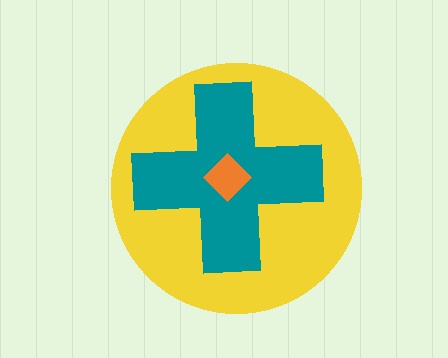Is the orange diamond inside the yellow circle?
Yes.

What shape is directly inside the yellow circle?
The teal cross.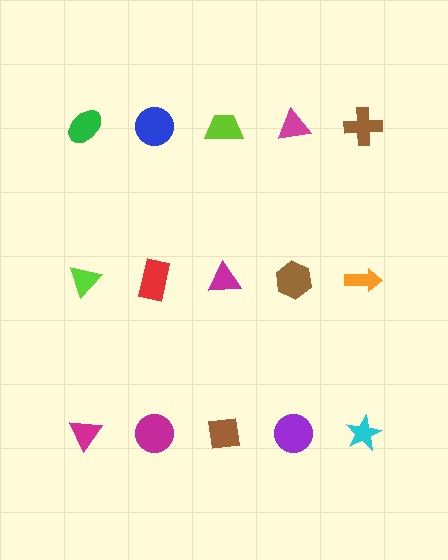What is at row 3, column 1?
A magenta triangle.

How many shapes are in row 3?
5 shapes.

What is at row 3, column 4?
A purple circle.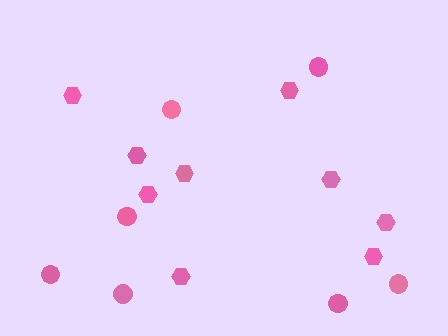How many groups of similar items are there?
There are 2 groups: one group of circles (7) and one group of hexagons (9).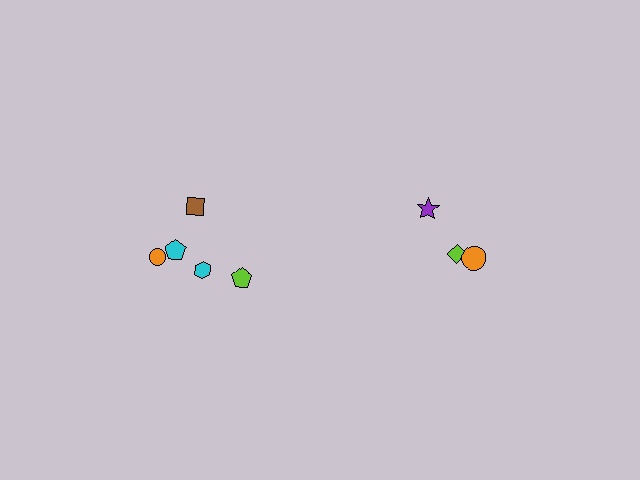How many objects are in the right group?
There are 3 objects.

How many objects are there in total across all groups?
There are 8 objects.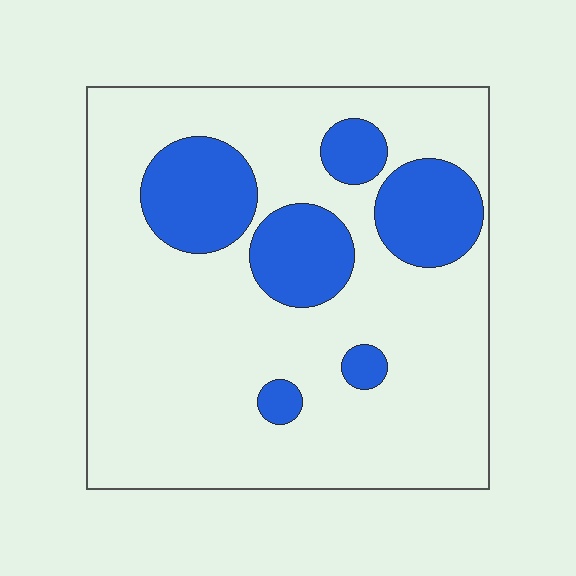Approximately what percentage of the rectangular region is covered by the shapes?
Approximately 20%.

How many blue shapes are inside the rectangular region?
6.